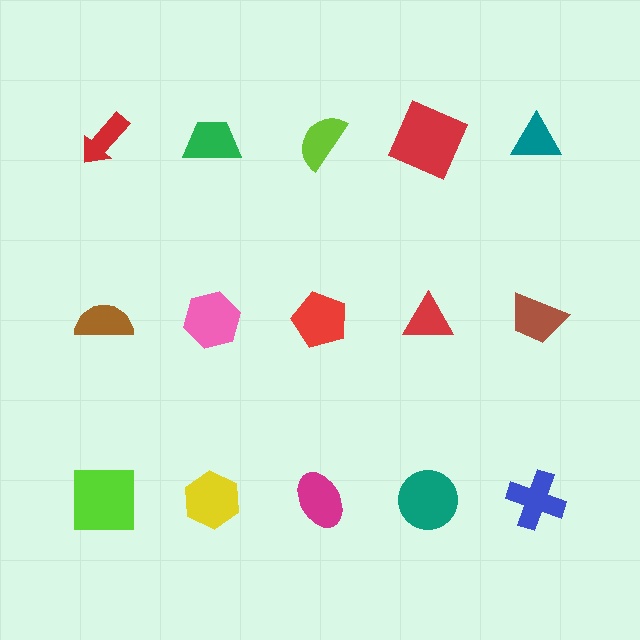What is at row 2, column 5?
A brown trapezoid.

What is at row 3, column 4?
A teal circle.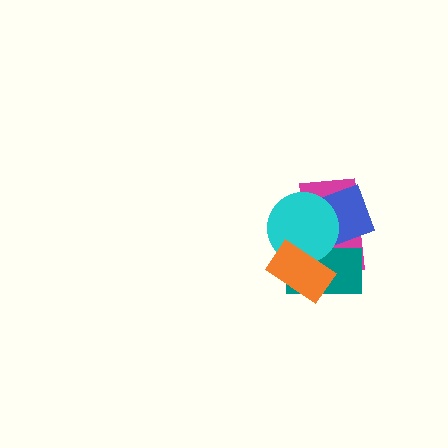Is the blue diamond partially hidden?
Yes, it is partially covered by another shape.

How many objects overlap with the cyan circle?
4 objects overlap with the cyan circle.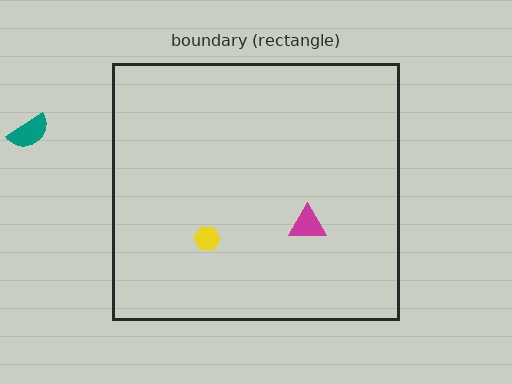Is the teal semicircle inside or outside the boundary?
Outside.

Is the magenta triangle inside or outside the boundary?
Inside.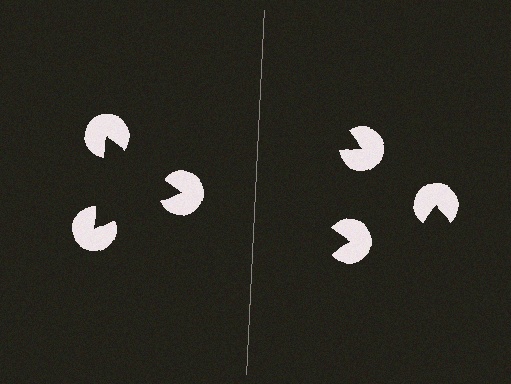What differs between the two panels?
The pac-man discs are positioned identically on both sides; only the wedge orientations differ. On the left they align to a triangle; on the right they are misaligned.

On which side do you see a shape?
An illusory triangle appears on the left side. On the right side the wedge cuts are rotated, so no coherent shape forms.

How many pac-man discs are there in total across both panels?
6 — 3 on each side.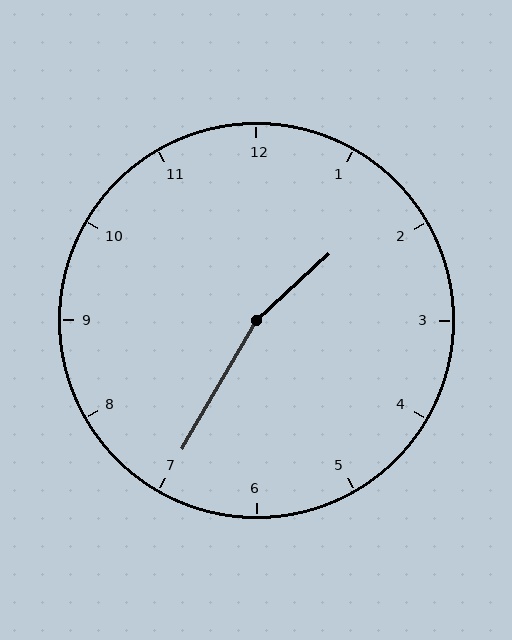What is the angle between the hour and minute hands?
Approximately 162 degrees.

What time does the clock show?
1:35.